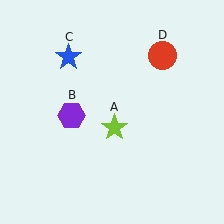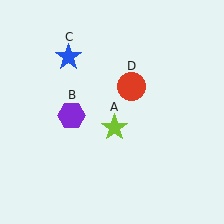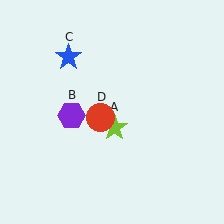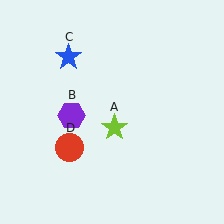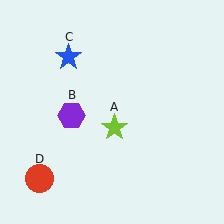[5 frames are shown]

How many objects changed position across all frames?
1 object changed position: red circle (object D).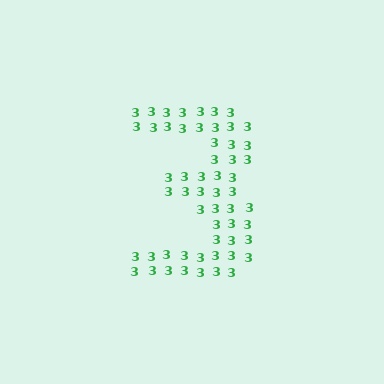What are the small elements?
The small elements are digit 3's.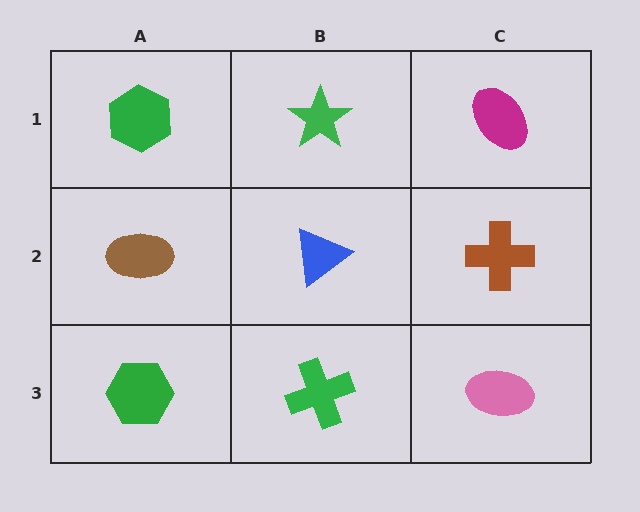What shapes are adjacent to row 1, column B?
A blue triangle (row 2, column B), a green hexagon (row 1, column A), a magenta ellipse (row 1, column C).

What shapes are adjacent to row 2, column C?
A magenta ellipse (row 1, column C), a pink ellipse (row 3, column C), a blue triangle (row 2, column B).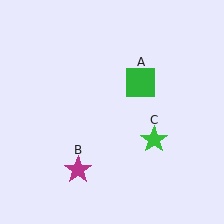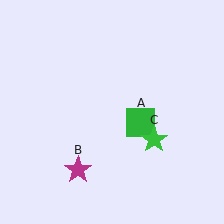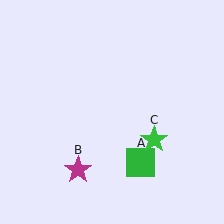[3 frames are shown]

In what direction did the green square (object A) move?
The green square (object A) moved down.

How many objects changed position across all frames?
1 object changed position: green square (object A).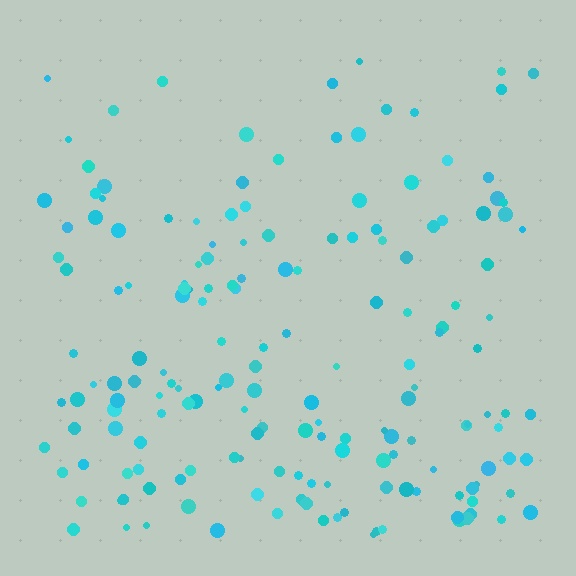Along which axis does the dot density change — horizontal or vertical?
Vertical.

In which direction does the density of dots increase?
From top to bottom, with the bottom side densest.